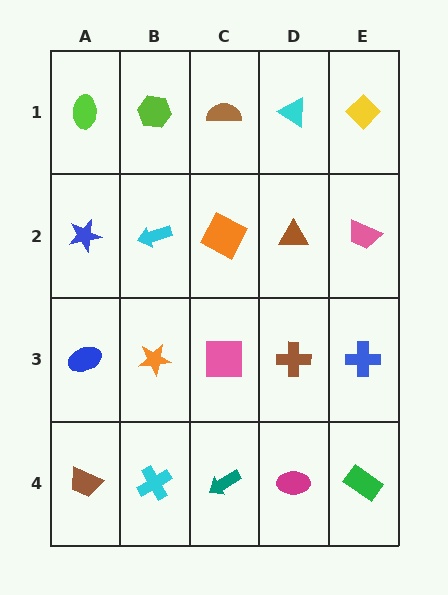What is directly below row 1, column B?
A cyan arrow.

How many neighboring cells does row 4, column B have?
3.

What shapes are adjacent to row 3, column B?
A cyan arrow (row 2, column B), a cyan cross (row 4, column B), a blue ellipse (row 3, column A), a pink square (row 3, column C).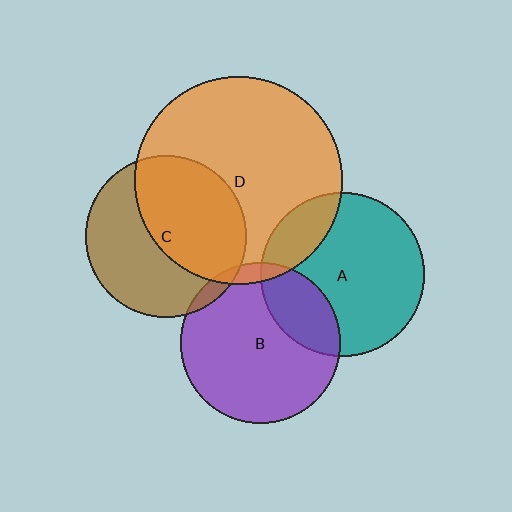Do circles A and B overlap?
Yes.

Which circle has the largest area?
Circle D (orange).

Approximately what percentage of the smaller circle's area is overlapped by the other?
Approximately 25%.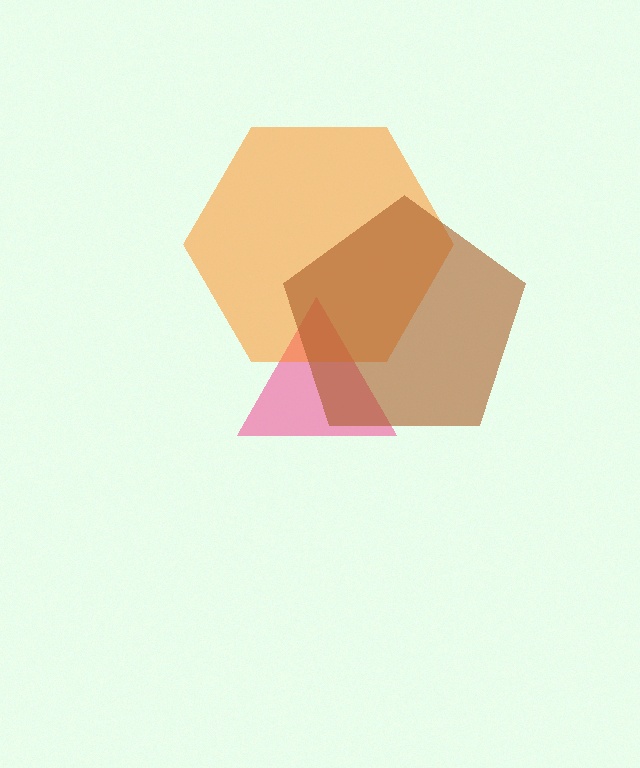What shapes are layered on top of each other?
The layered shapes are: a pink triangle, an orange hexagon, a brown pentagon.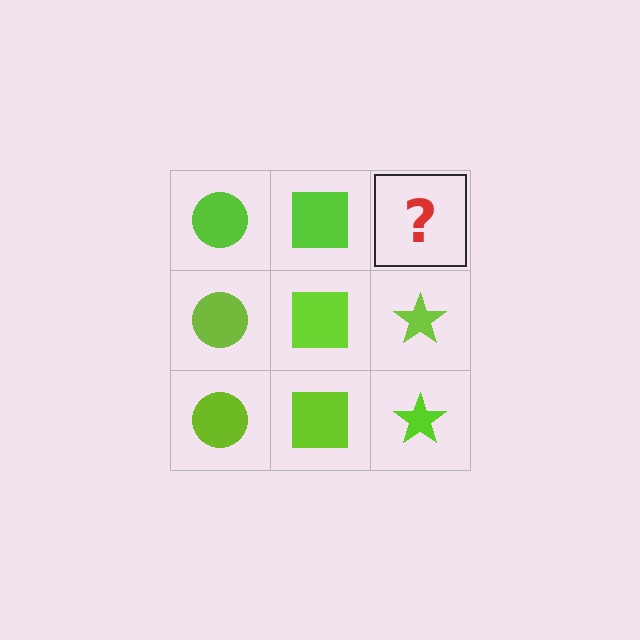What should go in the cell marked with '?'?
The missing cell should contain a lime star.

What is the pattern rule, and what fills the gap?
The rule is that each column has a consistent shape. The gap should be filled with a lime star.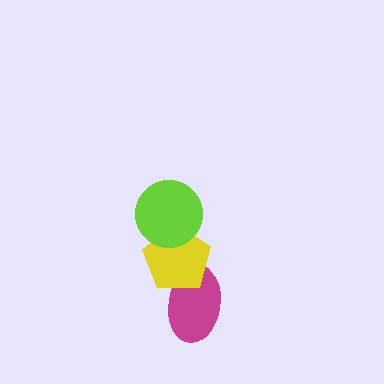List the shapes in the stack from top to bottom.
From top to bottom: the lime circle, the yellow pentagon, the magenta ellipse.